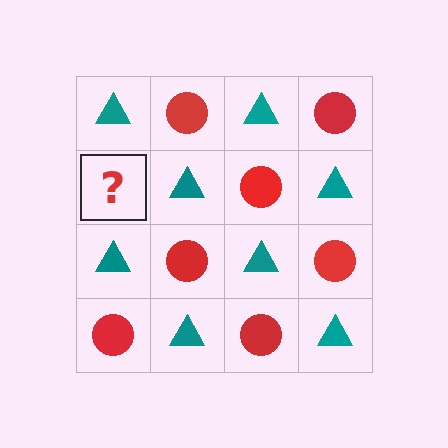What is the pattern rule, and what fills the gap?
The rule is that it alternates teal triangle and red circle in a checkerboard pattern. The gap should be filled with a red circle.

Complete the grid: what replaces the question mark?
The question mark should be replaced with a red circle.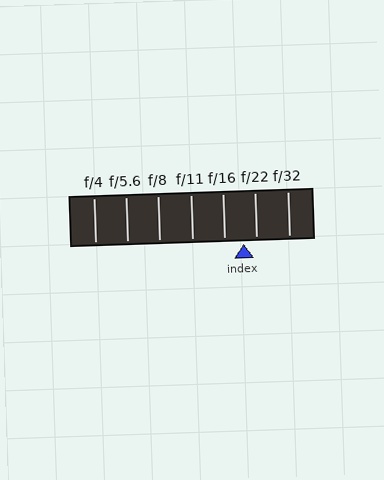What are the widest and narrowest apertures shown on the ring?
The widest aperture shown is f/4 and the narrowest is f/32.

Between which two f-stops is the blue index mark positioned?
The index mark is between f/16 and f/22.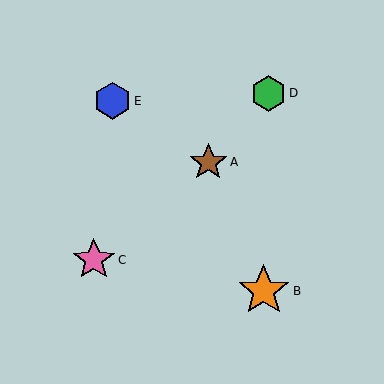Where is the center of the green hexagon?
The center of the green hexagon is at (268, 93).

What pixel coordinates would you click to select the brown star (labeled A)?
Click at (208, 162) to select the brown star A.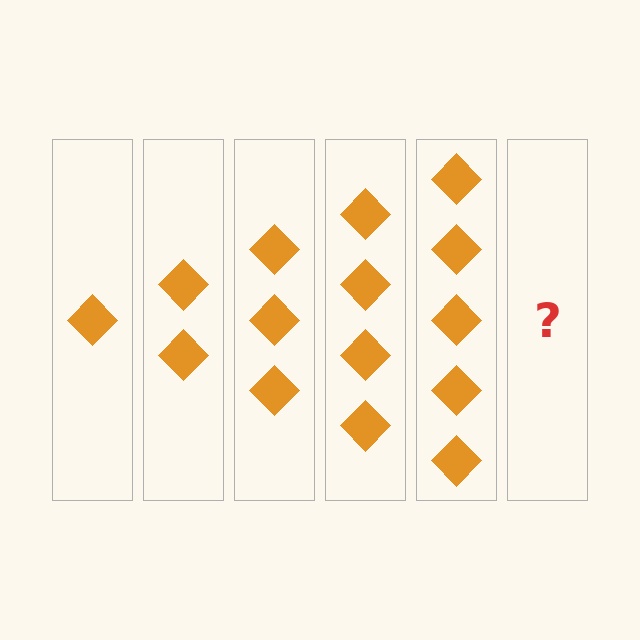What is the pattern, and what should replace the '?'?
The pattern is that each step adds one more diamond. The '?' should be 6 diamonds.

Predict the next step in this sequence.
The next step is 6 diamonds.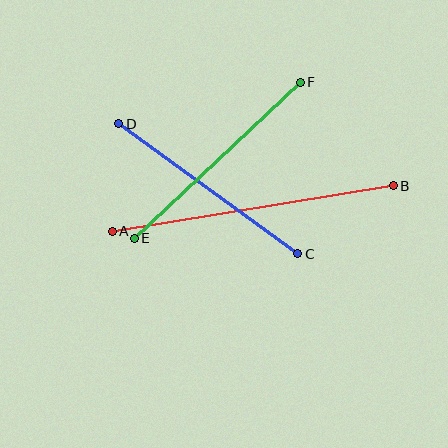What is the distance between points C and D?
The distance is approximately 221 pixels.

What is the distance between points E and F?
The distance is approximately 228 pixels.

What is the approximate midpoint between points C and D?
The midpoint is at approximately (208, 189) pixels.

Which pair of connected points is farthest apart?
Points A and B are farthest apart.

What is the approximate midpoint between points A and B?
The midpoint is at approximately (253, 208) pixels.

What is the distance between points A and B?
The distance is approximately 285 pixels.